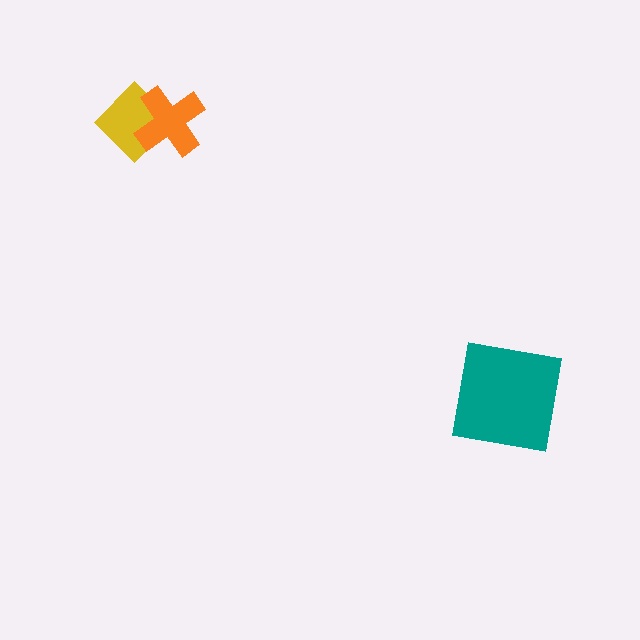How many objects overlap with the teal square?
0 objects overlap with the teal square.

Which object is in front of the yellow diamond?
The orange cross is in front of the yellow diamond.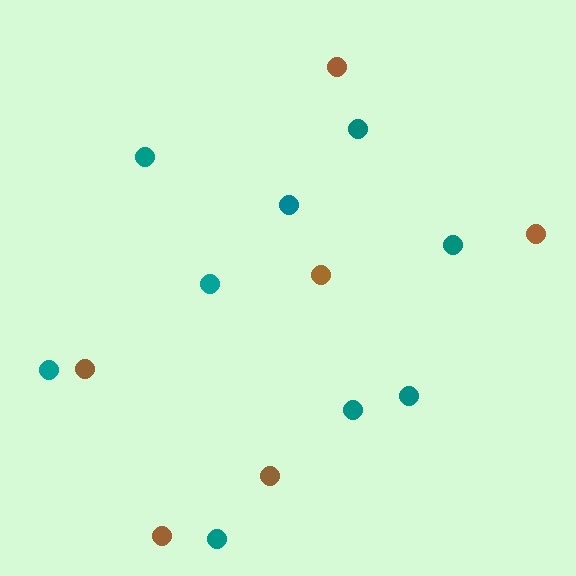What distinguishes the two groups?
There are 2 groups: one group of brown circles (6) and one group of teal circles (9).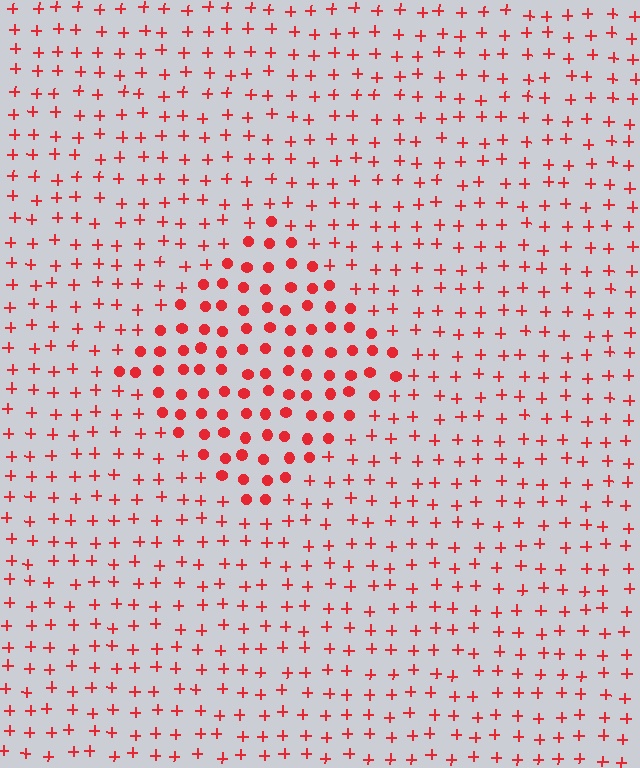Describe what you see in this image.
The image is filled with small red elements arranged in a uniform grid. A diamond-shaped region contains circles, while the surrounding area contains plus signs. The boundary is defined purely by the change in element shape.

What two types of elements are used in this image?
The image uses circles inside the diamond region and plus signs outside it.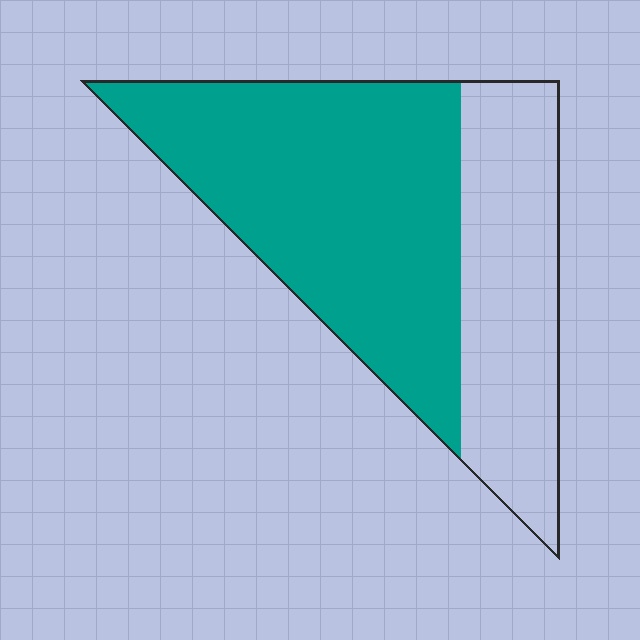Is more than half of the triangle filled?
Yes.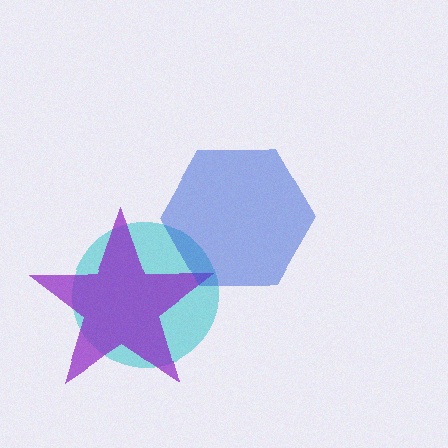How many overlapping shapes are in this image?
There are 3 overlapping shapes in the image.